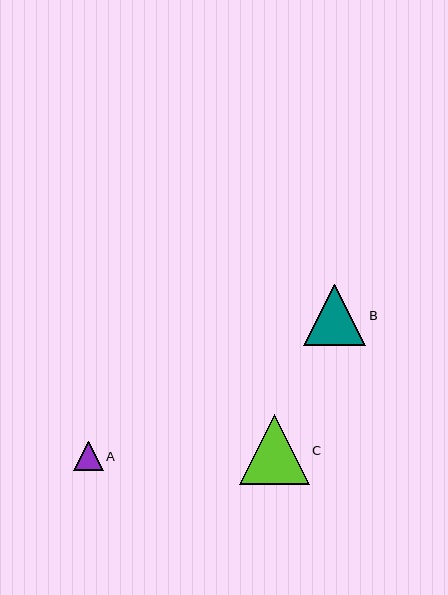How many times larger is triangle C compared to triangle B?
Triangle C is approximately 1.1 times the size of triangle B.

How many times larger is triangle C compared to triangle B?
Triangle C is approximately 1.1 times the size of triangle B.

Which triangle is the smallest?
Triangle A is the smallest with a size of approximately 29 pixels.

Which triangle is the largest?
Triangle C is the largest with a size of approximately 70 pixels.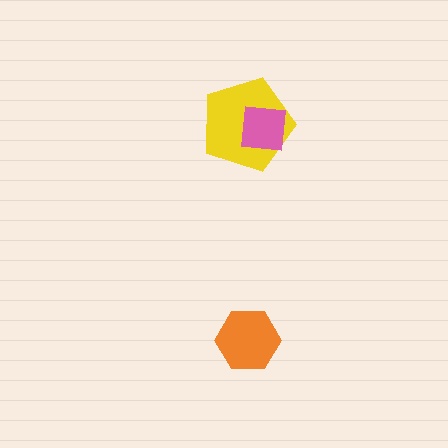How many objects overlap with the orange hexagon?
0 objects overlap with the orange hexagon.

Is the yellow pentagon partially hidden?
Yes, it is partially covered by another shape.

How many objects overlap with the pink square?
1 object overlaps with the pink square.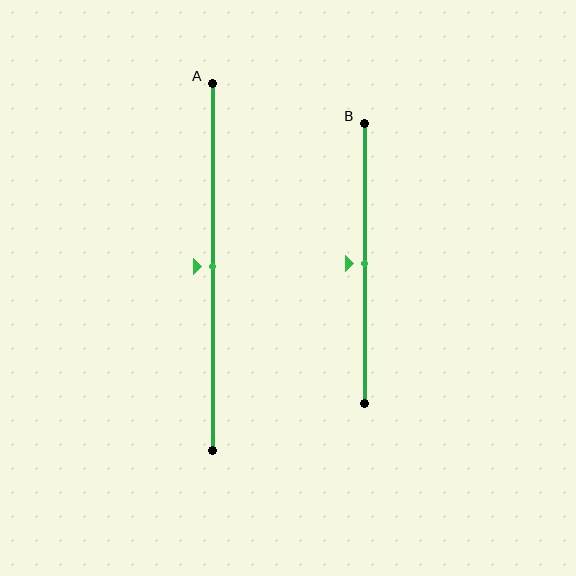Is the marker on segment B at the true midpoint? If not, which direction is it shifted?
Yes, the marker on segment B is at the true midpoint.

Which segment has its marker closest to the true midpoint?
Segment A has its marker closest to the true midpoint.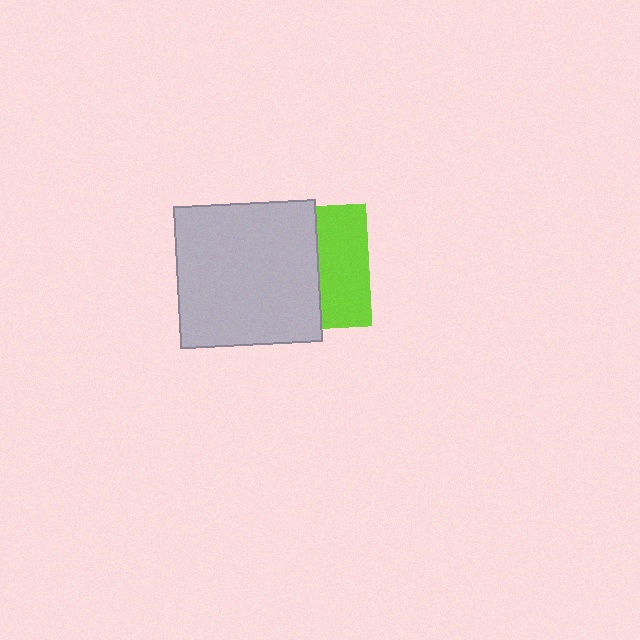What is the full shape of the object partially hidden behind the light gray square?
The partially hidden object is a lime square.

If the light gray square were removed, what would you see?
You would see the complete lime square.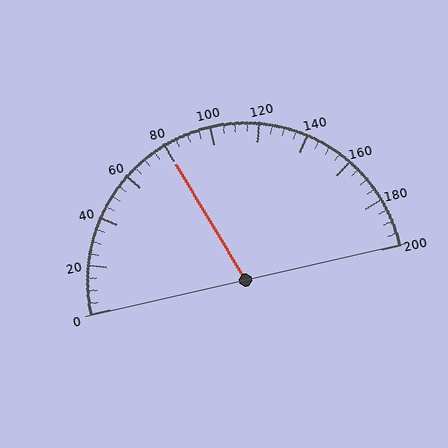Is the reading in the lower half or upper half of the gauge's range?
The reading is in the lower half of the range (0 to 200).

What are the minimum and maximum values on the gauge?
The gauge ranges from 0 to 200.